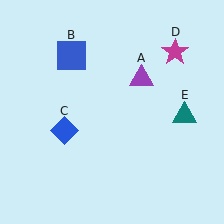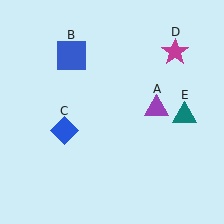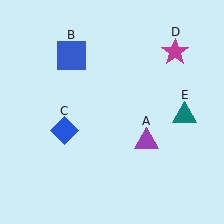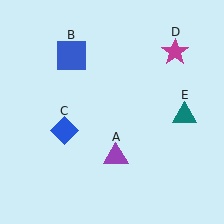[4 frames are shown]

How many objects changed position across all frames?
1 object changed position: purple triangle (object A).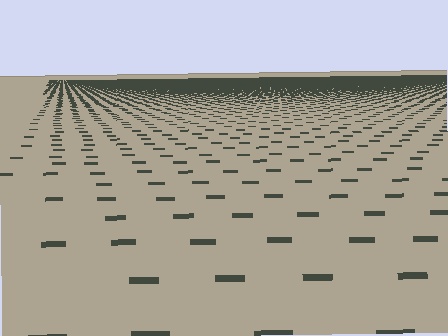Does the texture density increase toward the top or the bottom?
Density increases toward the top.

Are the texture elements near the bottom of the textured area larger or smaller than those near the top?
Larger. Near the bottom, elements are closer to the viewer and appear at a bigger on-screen size.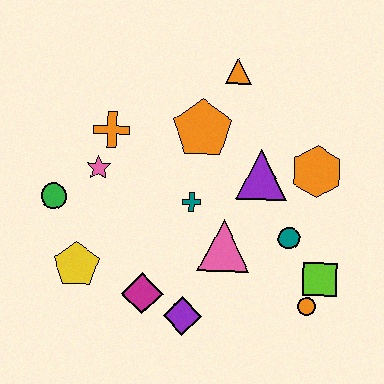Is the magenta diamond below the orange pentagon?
Yes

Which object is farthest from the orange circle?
The green circle is farthest from the orange circle.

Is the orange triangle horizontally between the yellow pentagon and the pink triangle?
No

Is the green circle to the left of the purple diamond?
Yes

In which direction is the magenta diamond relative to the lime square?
The magenta diamond is to the left of the lime square.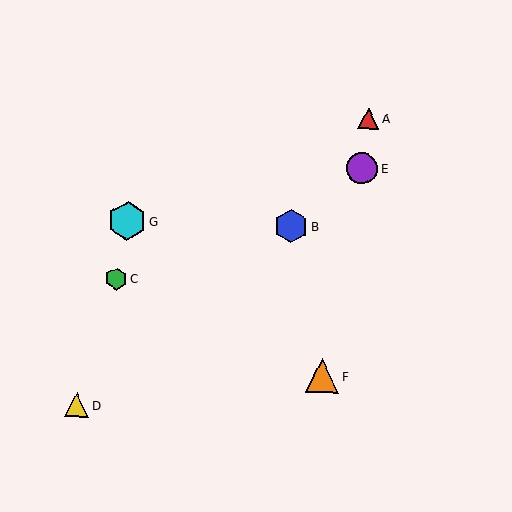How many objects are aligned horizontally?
2 objects (B, G) are aligned horizontally.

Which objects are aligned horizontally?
Objects B, G are aligned horizontally.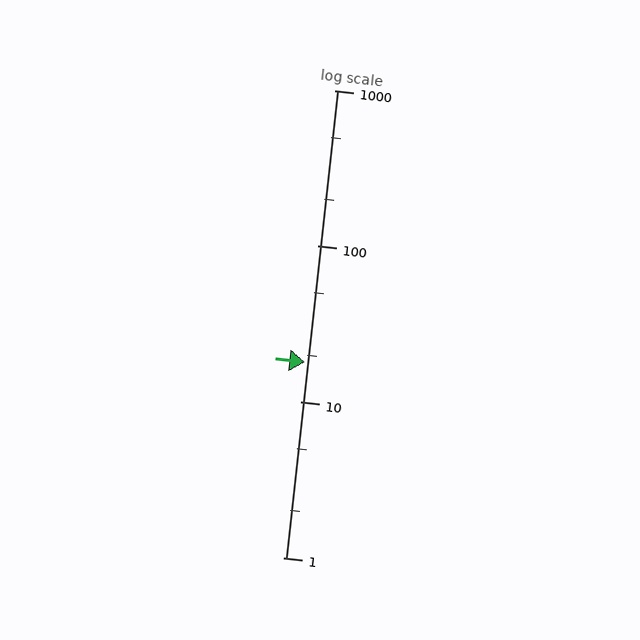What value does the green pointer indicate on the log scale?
The pointer indicates approximately 18.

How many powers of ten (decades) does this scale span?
The scale spans 3 decades, from 1 to 1000.